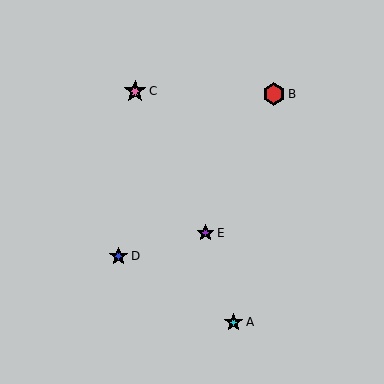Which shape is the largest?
The pink star (labeled C) is the largest.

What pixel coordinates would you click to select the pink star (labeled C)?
Click at (135, 91) to select the pink star C.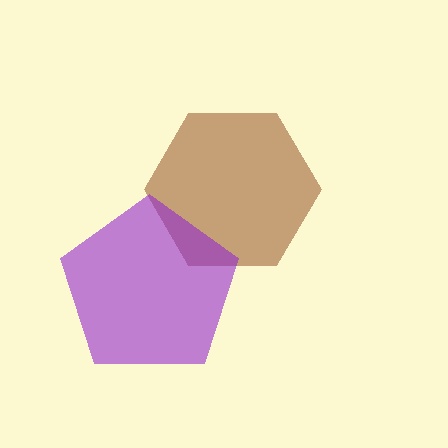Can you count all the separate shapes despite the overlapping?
Yes, there are 2 separate shapes.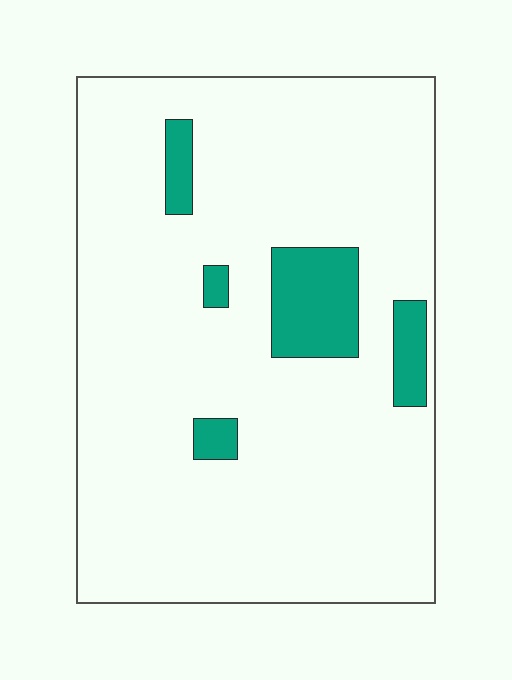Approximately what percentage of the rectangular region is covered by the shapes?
Approximately 10%.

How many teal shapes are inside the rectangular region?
5.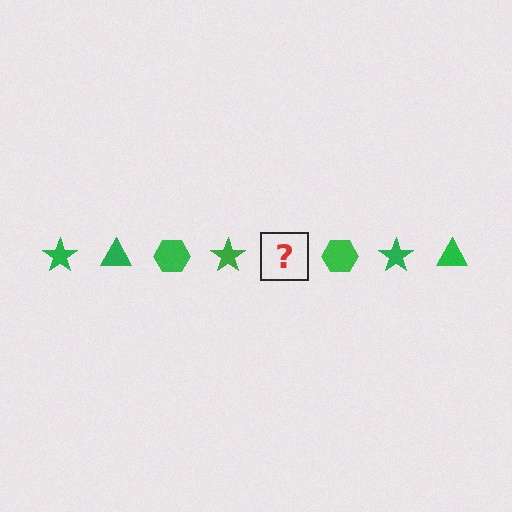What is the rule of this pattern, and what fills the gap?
The rule is that the pattern cycles through star, triangle, hexagon shapes in green. The gap should be filled with a green triangle.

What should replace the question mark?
The question mark should be replaced with a green triangle.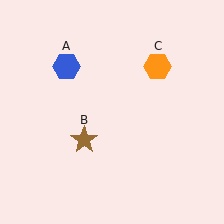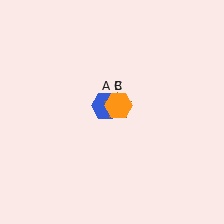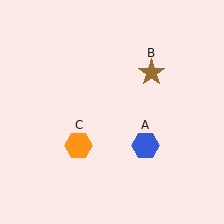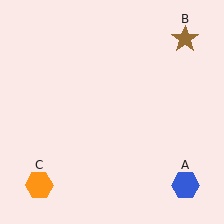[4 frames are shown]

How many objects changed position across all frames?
3 objects changed position: blue hexagon (object A), brown star (object B), orange hexagon (object C).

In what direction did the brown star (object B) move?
The brown star (object B) moved up and to the right.